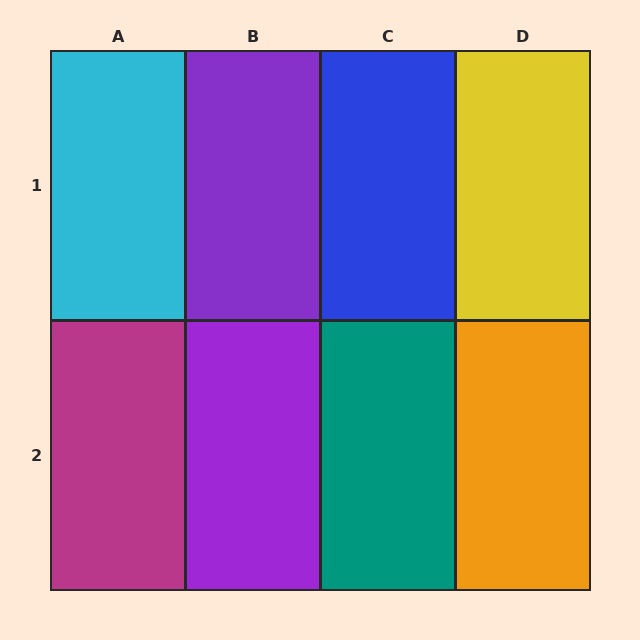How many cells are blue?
1 cell is blue.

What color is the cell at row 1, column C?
Blue.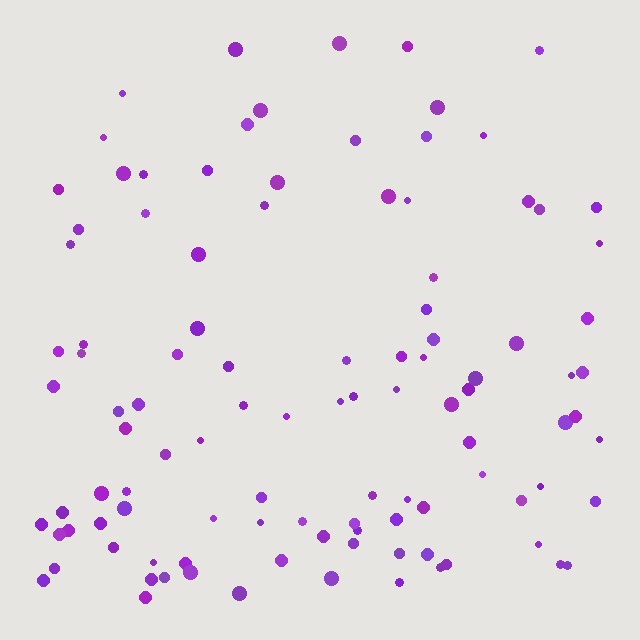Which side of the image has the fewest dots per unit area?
The top.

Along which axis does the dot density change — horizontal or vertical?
Vertical.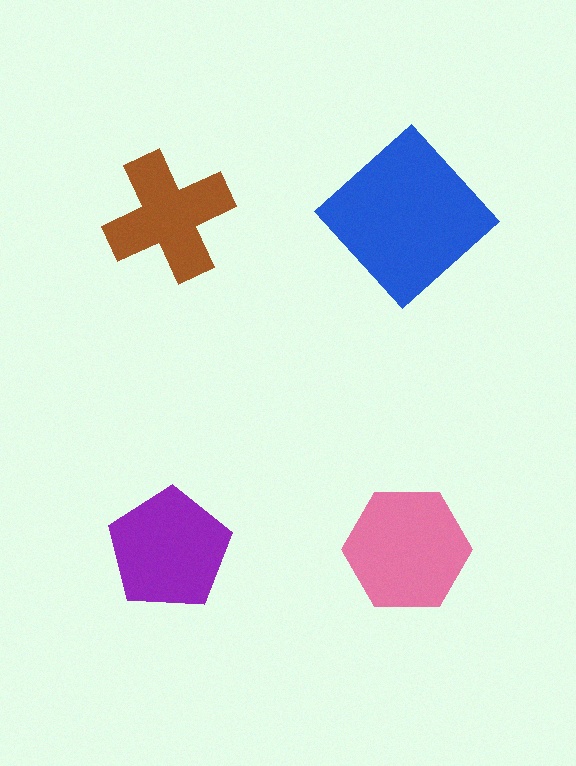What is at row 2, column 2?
A pink hexagon.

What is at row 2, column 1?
A purple pentagon.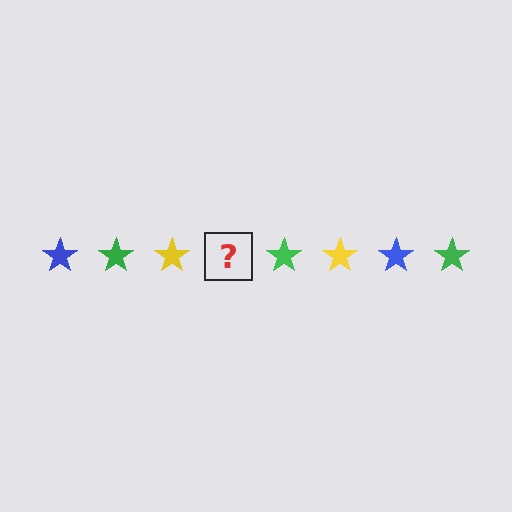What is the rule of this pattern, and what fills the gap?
The rule is that the pattern cycles through blue, green, yellow stars. The gap should be filled with a blue star.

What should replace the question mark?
The question mark should be replaced with a blue star.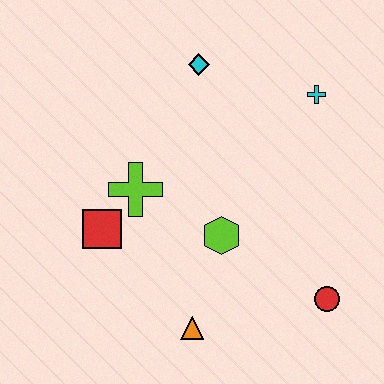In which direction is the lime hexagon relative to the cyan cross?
The lime hexagon is below the cyan cross.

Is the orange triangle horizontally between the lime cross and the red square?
No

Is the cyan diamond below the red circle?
No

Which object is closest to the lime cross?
The red square is closest to the lime cross.